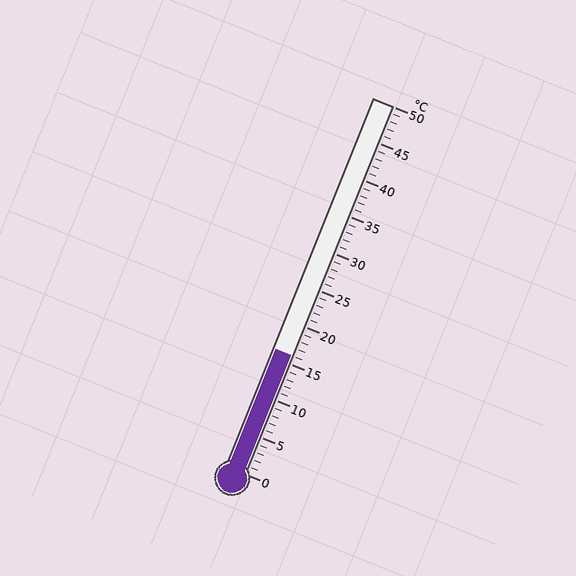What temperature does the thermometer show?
The thermometer shows approximately 16°C.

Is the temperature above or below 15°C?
The temperature is above 15°C.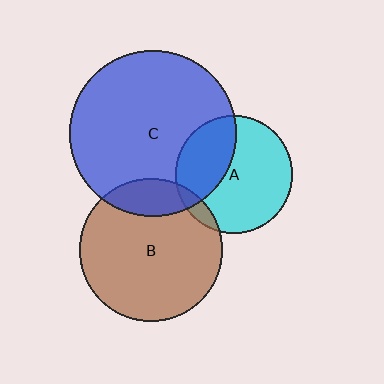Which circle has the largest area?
Circle C (blue).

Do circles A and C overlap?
Yes.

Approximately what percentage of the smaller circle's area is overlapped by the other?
Approximately 35%.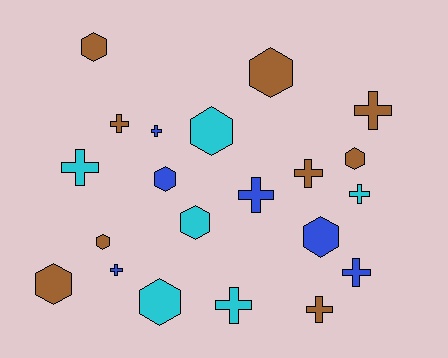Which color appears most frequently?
Brown, with 9 objects.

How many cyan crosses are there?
There are 3 cyan crosses.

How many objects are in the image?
There are 21 objects.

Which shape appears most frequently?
Cross, with 11 objects.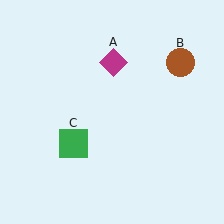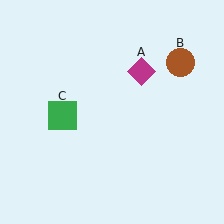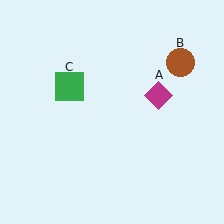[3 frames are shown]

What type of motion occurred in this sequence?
The magenta diamond (object A), green square (object C) rotated clockwise around the center of the scene.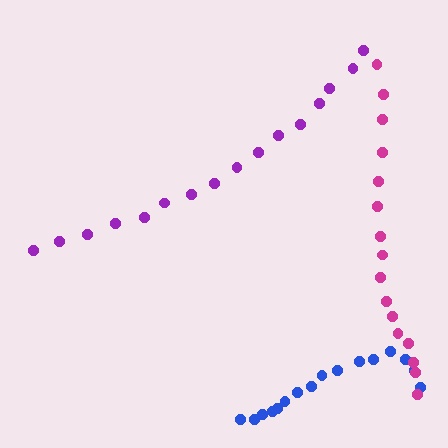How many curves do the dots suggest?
There are 3 distinct paths.